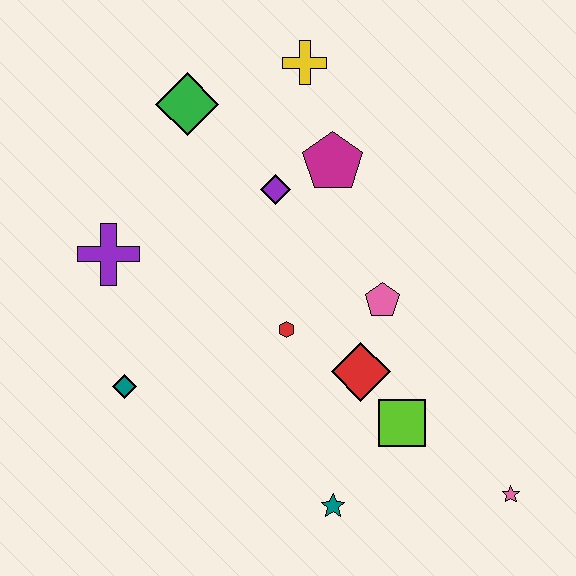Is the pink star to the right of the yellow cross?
Yes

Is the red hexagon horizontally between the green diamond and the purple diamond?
No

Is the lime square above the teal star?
Yes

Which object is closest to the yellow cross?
The magenta pentagon is closest to the yellow cross.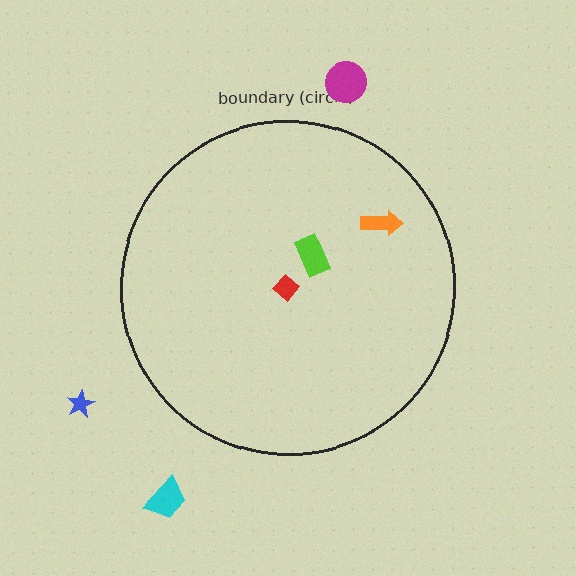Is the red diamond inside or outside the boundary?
Inside.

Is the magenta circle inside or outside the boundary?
Outside.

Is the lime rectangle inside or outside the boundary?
Inside.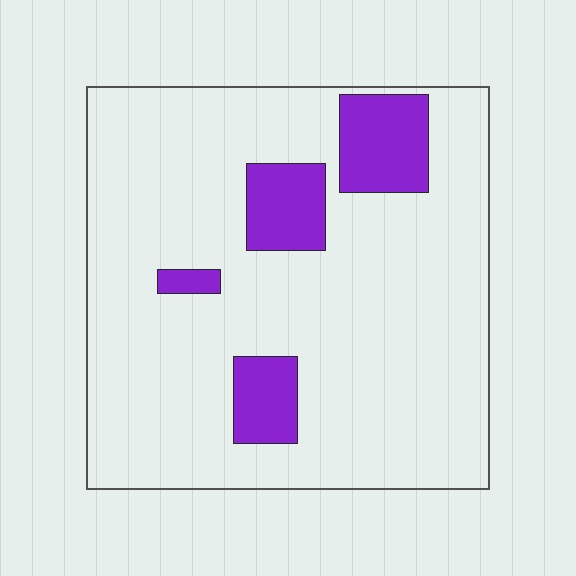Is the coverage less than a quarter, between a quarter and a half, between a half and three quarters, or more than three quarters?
Less than a quarter.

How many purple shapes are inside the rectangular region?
4.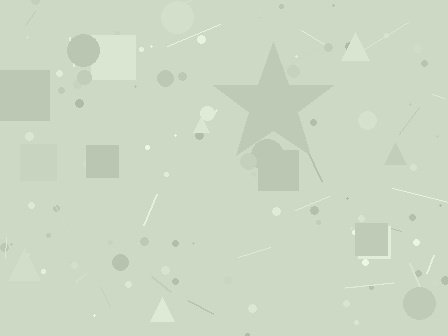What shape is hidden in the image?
A star is hidden in the image.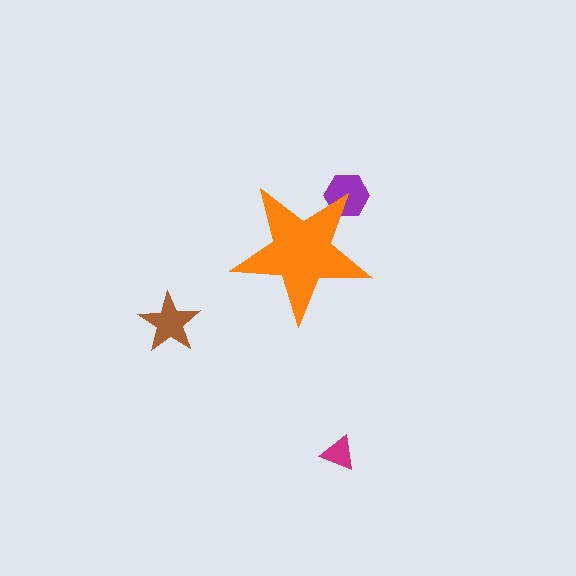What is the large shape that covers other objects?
An orange star.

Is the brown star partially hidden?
No, the brown star is fully visible.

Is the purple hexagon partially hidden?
Yes, the purple hexagon is partially hidden behind the orange star.